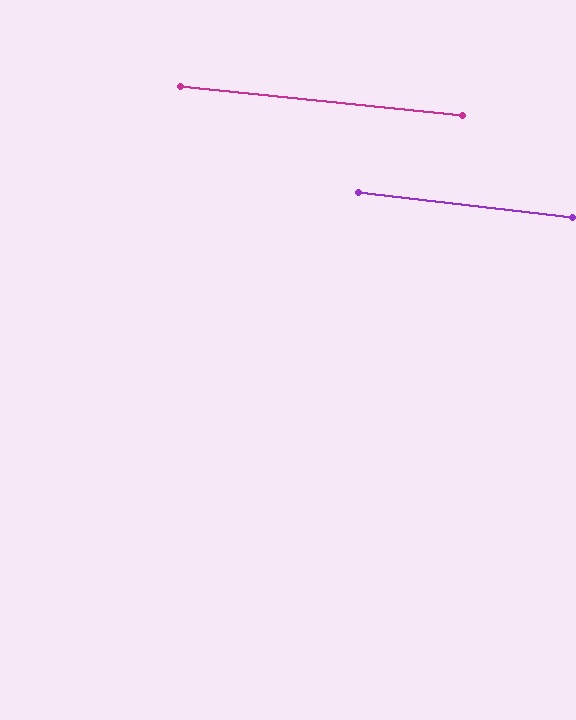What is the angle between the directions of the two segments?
Approximately 1 degree.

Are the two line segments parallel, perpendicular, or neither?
Parallel — their directions differ by only 1.1°.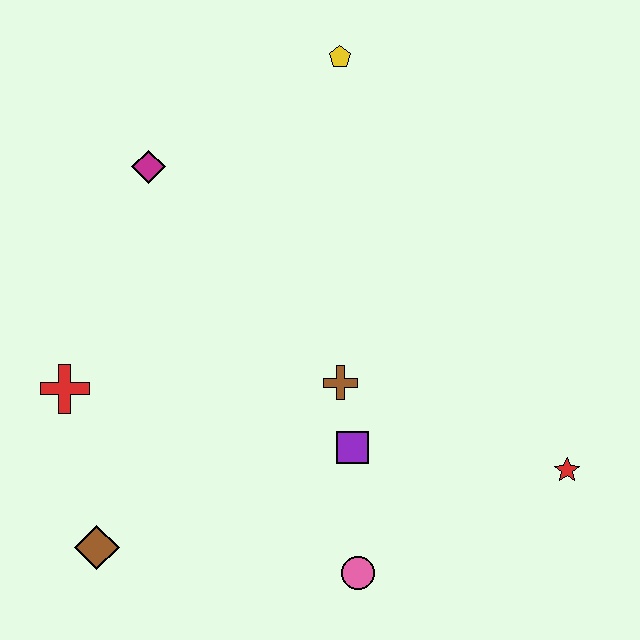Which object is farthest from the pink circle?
The yellow pentagon is farthest from the pink circle.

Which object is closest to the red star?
The purple square is closest to the red star.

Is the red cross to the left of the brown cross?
Yes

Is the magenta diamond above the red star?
Yes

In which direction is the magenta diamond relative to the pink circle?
The magenta diamond is above the pink circle.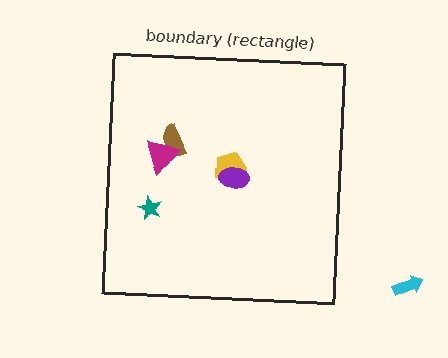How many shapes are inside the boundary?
5 inside, 1 outside.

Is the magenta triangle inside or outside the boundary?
Inside.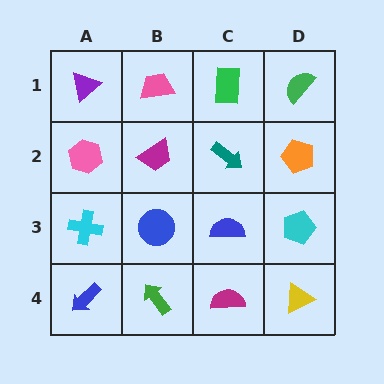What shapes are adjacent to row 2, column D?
A green semicircle (row 1, column D), a cyan pentagon (row 3, column D), a teal arrow (row 2, column C).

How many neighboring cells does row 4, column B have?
3.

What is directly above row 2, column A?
A purple triangle.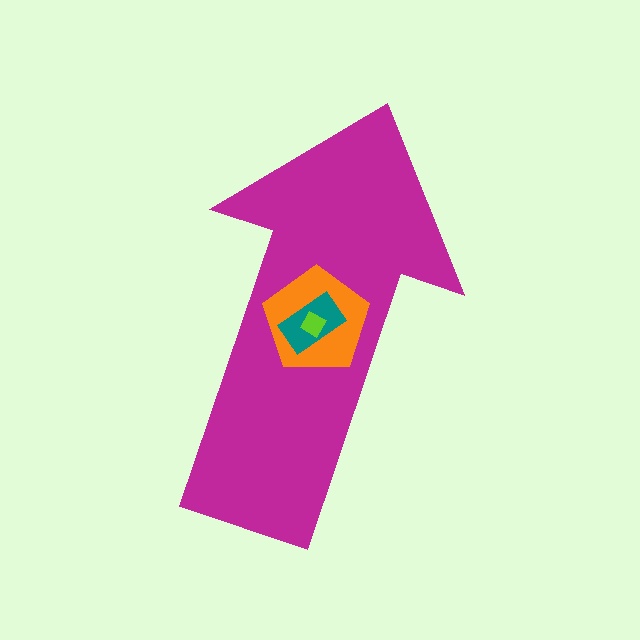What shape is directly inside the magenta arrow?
The orange pentagon.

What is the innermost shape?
The lime diamond.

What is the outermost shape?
The magenta arrow.